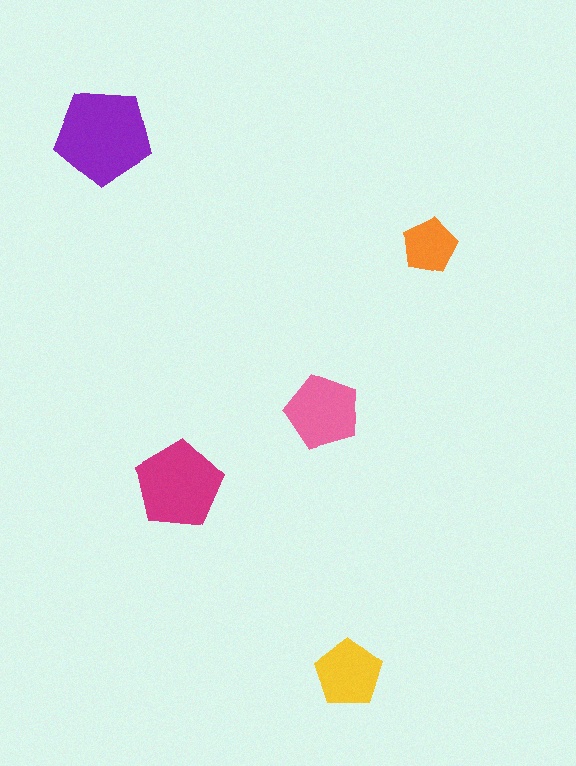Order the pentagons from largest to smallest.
the purple one, the magenta one, the pink one, the yellow one, the orange one.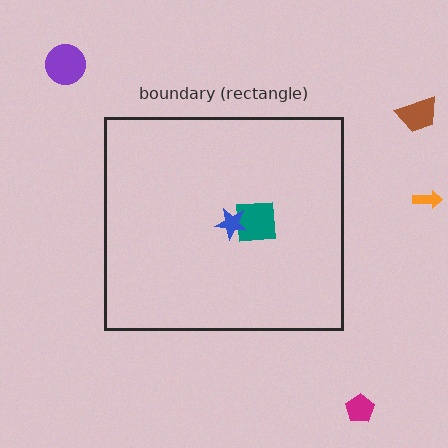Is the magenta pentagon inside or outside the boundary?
Outside.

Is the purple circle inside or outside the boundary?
Outside.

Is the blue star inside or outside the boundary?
Inside.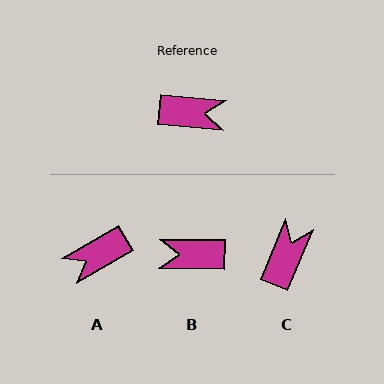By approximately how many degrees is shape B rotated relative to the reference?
Approximately 176 degrees clockwise.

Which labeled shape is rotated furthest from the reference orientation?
B, about 176 degrees away.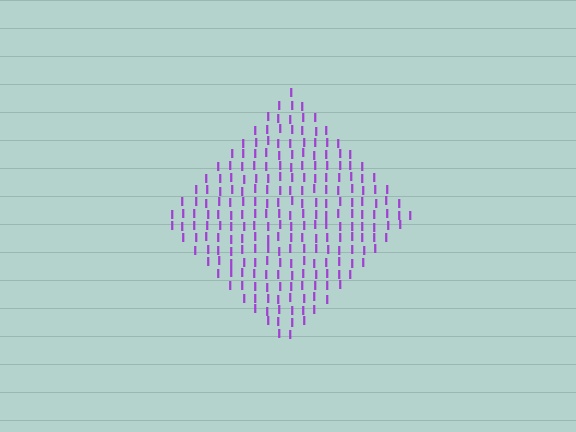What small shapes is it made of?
It is made of small letter I's.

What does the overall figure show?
The overall figure shows a diamond.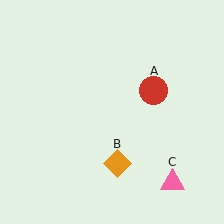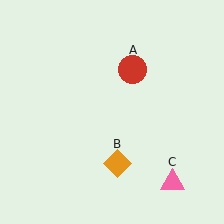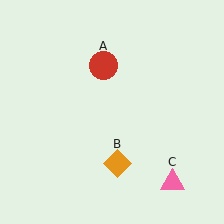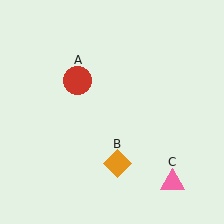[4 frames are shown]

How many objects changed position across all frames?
1 object changed position: red circle (object A).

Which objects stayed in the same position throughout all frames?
Orange diamond (object B) and pink triangle (object C) remained stationary.